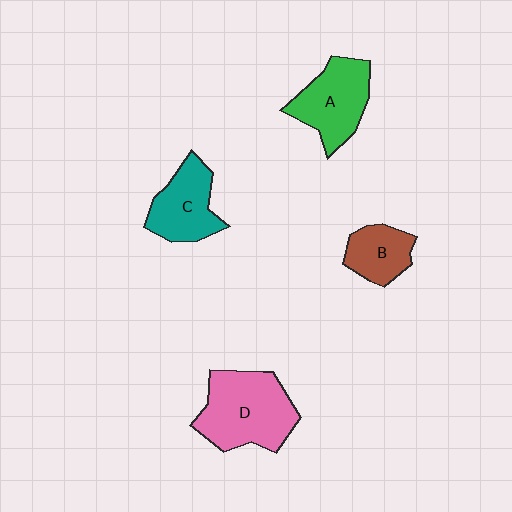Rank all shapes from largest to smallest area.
From largest to smallest: D (pink), A (green), C (teal), B (brown).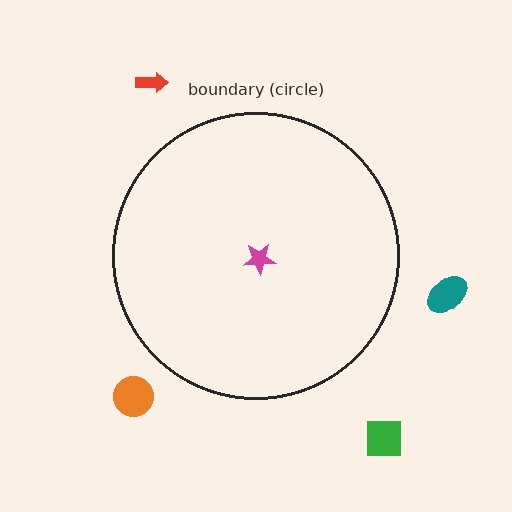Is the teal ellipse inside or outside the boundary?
Outside.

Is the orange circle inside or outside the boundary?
Outside.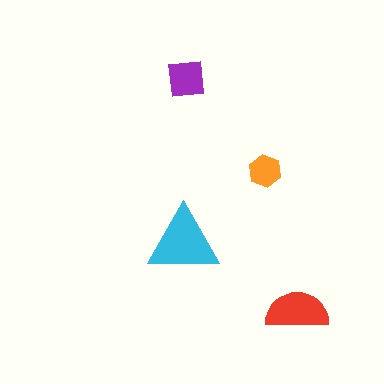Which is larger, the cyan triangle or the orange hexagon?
The cyan triangle.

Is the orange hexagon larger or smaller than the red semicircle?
Smaller.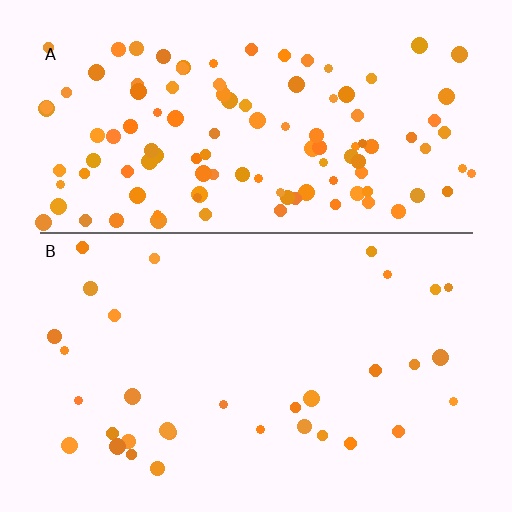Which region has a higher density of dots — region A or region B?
A (the top).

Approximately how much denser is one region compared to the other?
Approximately 3.6× — region A over region B.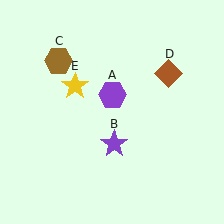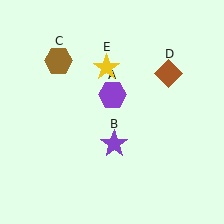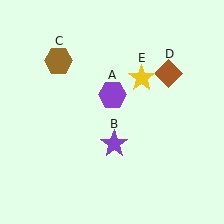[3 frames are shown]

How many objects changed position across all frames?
1 object changed position: yellow star (object E).